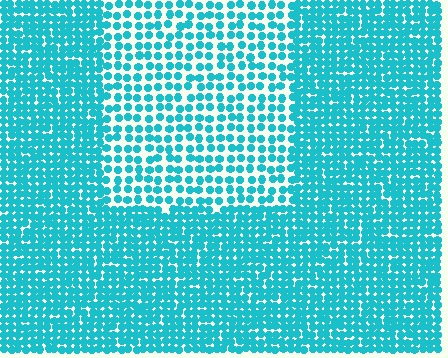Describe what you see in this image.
The image contains small cyan elements arranged at two different densities. A rectangle-shaped region is visible where the elements are less densely packed than the surrounding area.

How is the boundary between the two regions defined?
The boundary is defined by a change in element density (approximately 1.9x ratio). All elements are the same color, size, and shape.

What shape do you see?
I see a rectangle.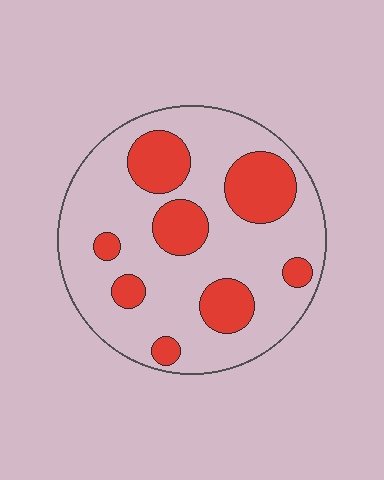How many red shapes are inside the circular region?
8.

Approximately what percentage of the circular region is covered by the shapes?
Approximately 25%.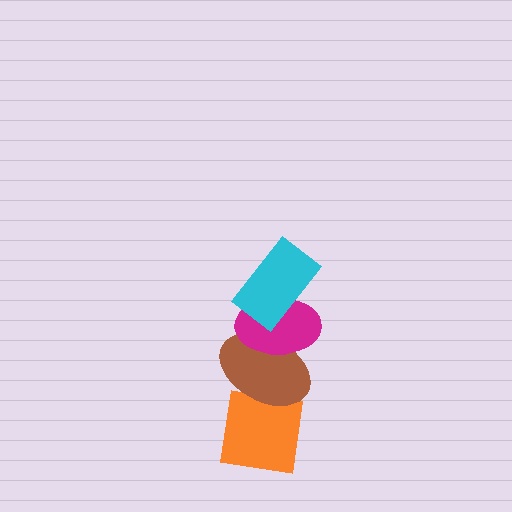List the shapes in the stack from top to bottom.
From top to bottom: the cyan rectangle, the magenta ellipse, the brown ellipse, the orange square.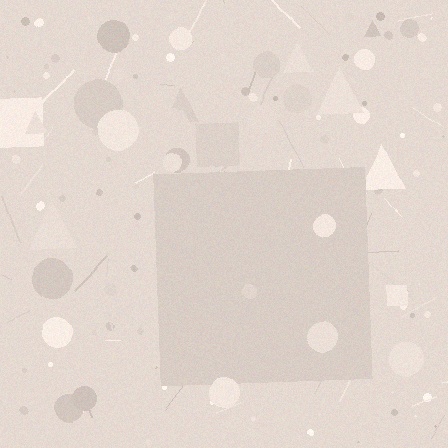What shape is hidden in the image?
A square is hidden in the image.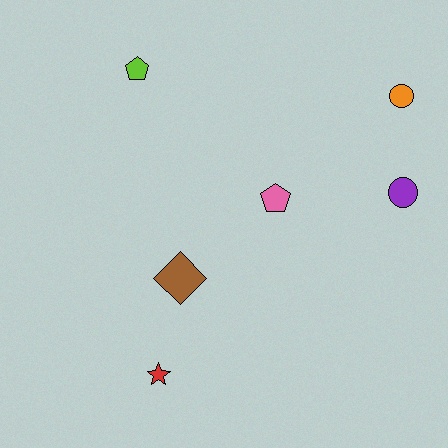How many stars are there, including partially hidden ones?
There is 1 star.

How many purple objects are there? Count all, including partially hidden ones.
There is 1 purple object.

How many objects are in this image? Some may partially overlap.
There are 6 objects.